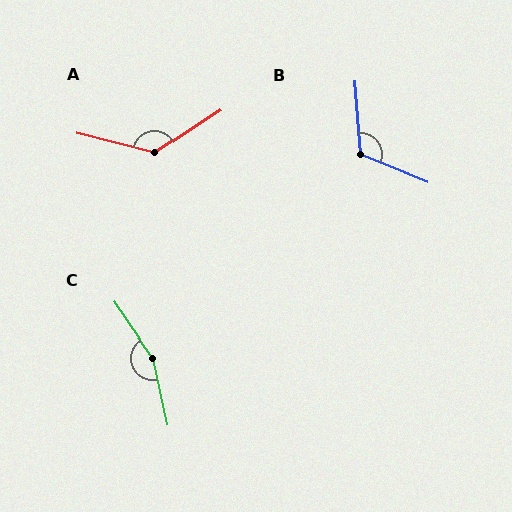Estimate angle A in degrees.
Approximately 132 degrees.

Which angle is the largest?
C, at approximately 159 degrees.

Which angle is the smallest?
B, at approximately 116 degrees.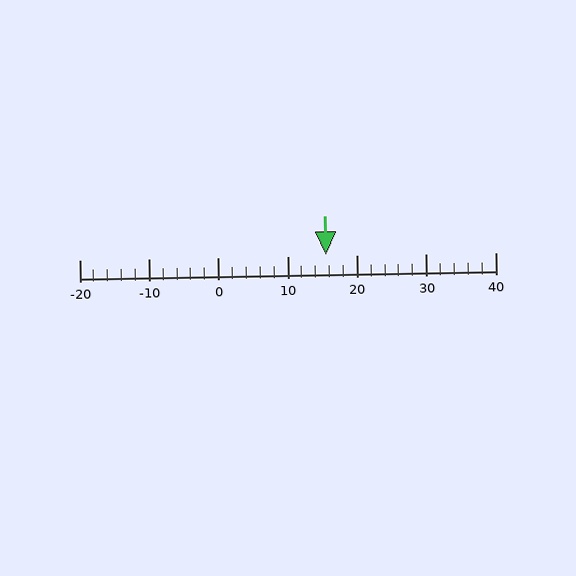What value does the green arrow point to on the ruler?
The green arrow points to approximately 16.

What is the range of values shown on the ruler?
The ruler shows values from -20 to 40.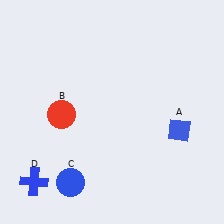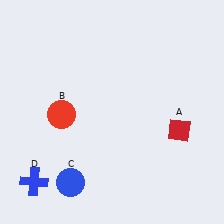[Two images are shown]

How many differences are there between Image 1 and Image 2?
There is 1 difference between the two images.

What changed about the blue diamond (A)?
In Image 1, A is blue. In Image 2, it changed to red.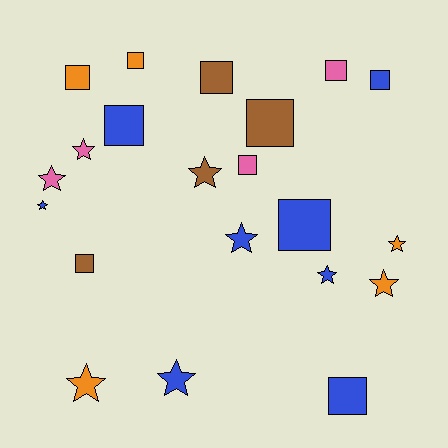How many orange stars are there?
There are 3 orange stars.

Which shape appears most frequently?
Square, with 11 objects.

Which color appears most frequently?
Blue, with 8 objects.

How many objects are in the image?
There are 21 objects.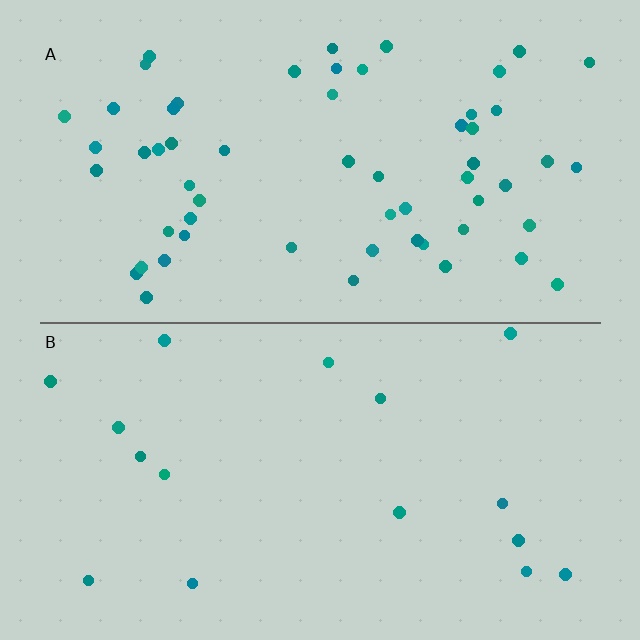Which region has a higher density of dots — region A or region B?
A (the top).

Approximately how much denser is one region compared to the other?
Approximately 3.5× — region A over region B.